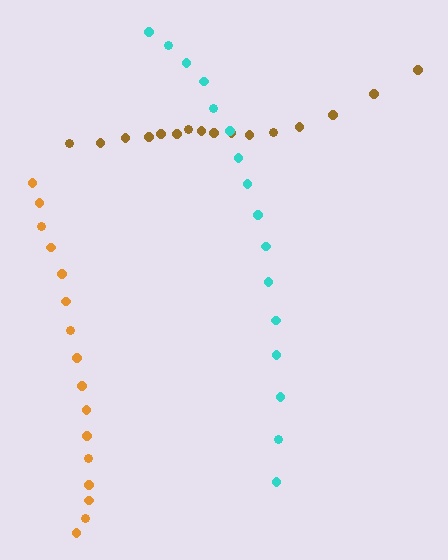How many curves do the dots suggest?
There are 3 distinct paths.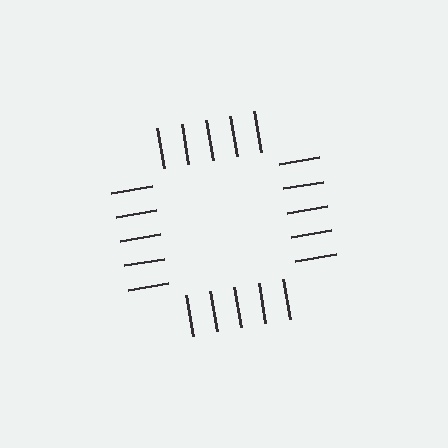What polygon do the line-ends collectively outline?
An illusory square — the line segments terminate on its edges but no continuous stroke is drawn.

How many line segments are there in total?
20 — 5 along each of the 4 edges.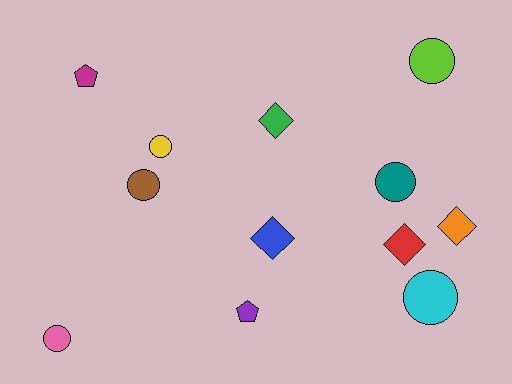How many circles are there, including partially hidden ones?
There are 6 circles.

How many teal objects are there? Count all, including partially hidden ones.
There is 1 teal object.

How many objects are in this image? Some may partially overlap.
There are 12 objects.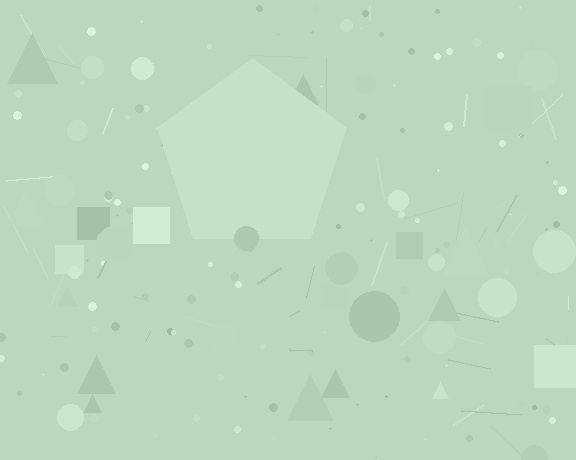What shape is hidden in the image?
A pentagon is hidden in the image.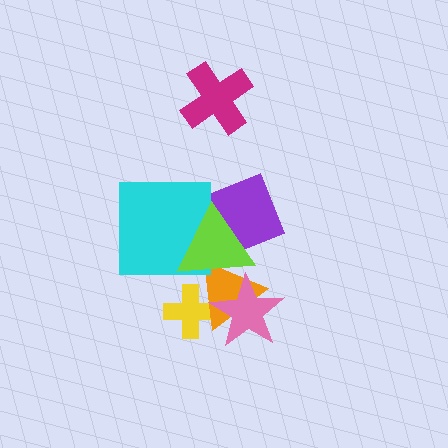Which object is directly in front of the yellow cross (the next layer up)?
The orange triangle is directly in front of the yellow cross.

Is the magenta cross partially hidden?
No, no other shape covers it.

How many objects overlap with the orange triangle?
3 objects overlap with the orange triangle.